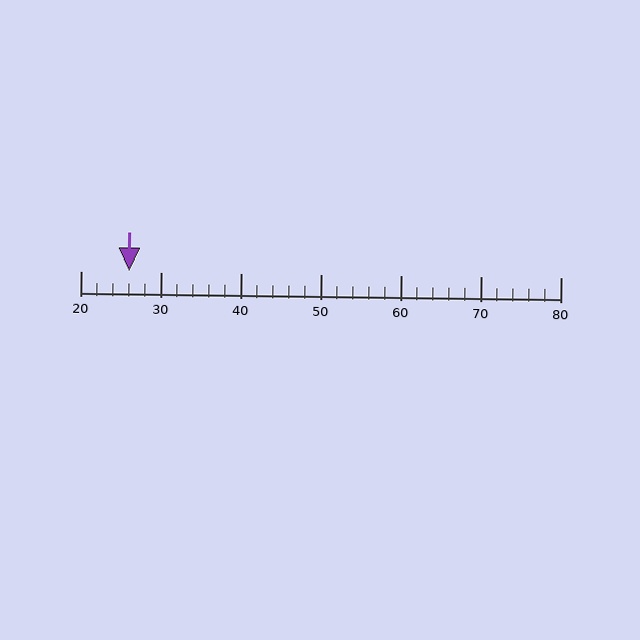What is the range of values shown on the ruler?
The ruler shows values from 20 to 80.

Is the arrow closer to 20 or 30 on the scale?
The arrow is closer to 30.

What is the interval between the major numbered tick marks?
The major tick marks are spaced 10 units apart.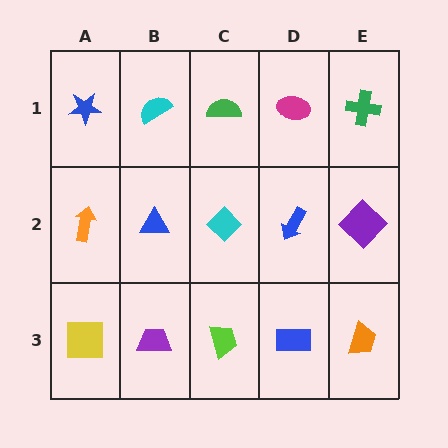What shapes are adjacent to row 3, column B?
A blue triangle (row 2, column B), a yellow square (row 3, column A), a lime trapezoid (row 3, column C).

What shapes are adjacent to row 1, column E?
A purple diamond (row 2, column E), a magenta ellipse (row 1, column D).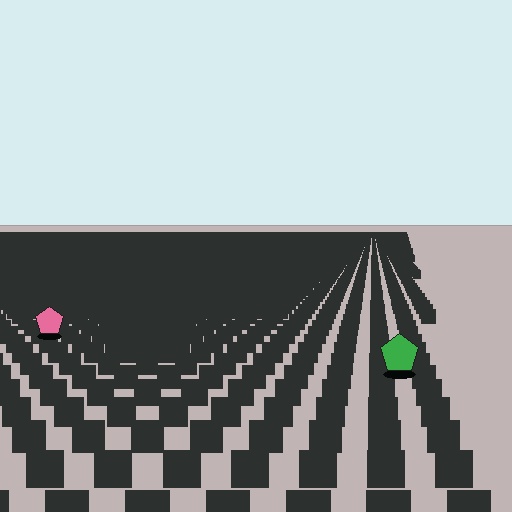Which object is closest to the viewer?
The green pentagon is closest. The texture marks near it are larger and more spread out.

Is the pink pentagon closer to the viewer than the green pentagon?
No. The green pentagon is closer — you can tell from the texture gradient: the ground texture is coarser near it.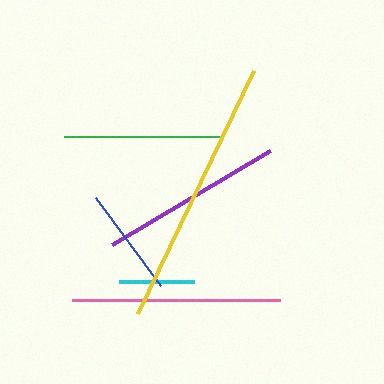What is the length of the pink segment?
The pink segment is approximately 208 pixels long.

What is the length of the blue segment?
The blue segment is approximately 110 pixels long.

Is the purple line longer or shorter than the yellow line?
The yellow line is longer than the purple line.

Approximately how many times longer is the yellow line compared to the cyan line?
The yellow line is approximately 3.6 times the length of the cyan line.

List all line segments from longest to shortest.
From longest to shortest: yellow, pink, purple, green, blue, cyan.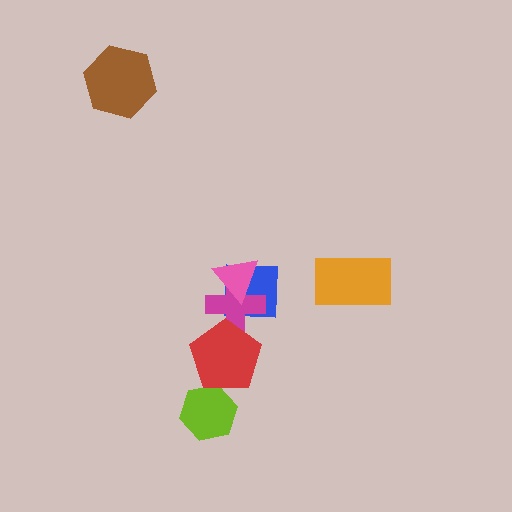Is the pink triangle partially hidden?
No, no other shape covers it.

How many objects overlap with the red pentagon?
2 objects overlap with the red pentagon.